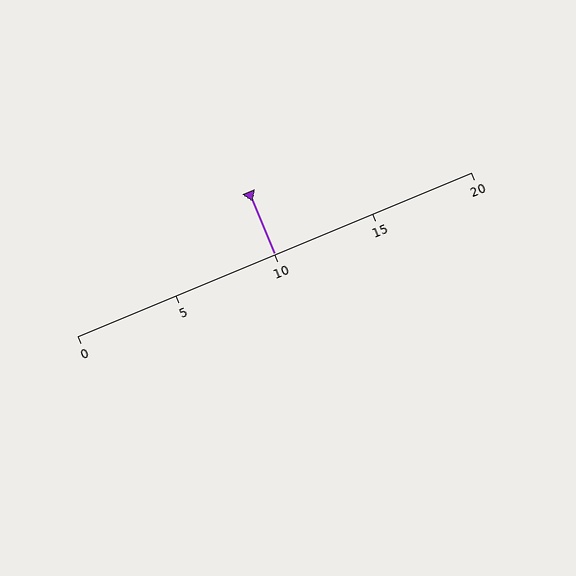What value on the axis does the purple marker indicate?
The marker indicates approximately 10.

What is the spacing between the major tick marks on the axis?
The major ticks are spaced 5 apart.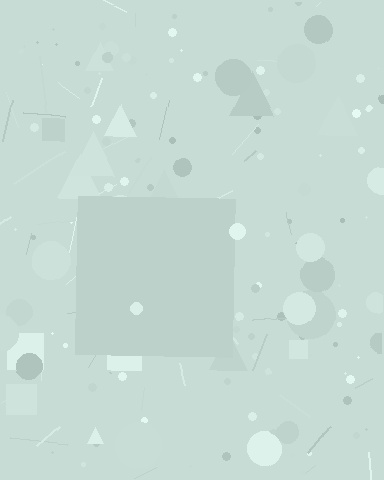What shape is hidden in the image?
A square is hidden in the image.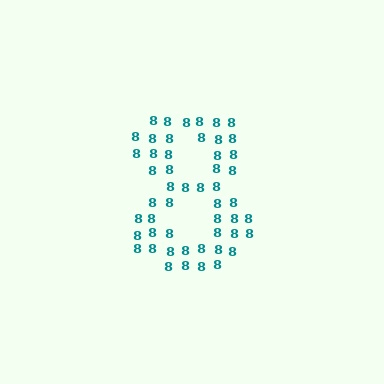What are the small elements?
The small elements are digit 8's.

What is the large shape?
The large shape is the digit 8.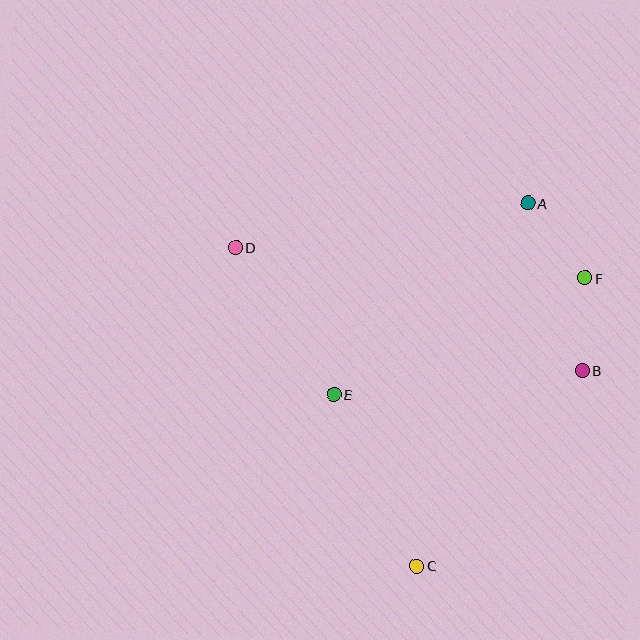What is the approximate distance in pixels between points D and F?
The distance between D and F is approximately 351 pixels.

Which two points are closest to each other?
Points B and F are closest to each other.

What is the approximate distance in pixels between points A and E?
The distance between A and E is approximately 272 pixels.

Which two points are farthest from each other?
Points A and C are farthest from each other.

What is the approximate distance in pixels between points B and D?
The distance between B and D is approximately 368 pixels.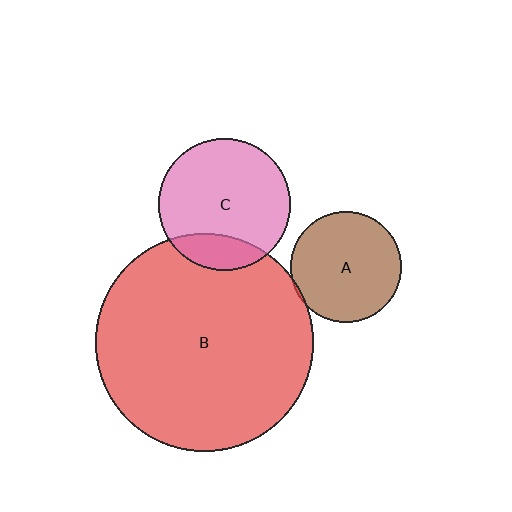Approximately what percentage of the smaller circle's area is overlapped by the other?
Approximately 20%.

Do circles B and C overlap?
Yes.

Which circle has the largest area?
Circle B (red).